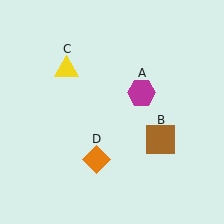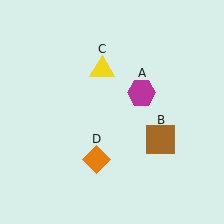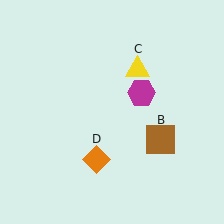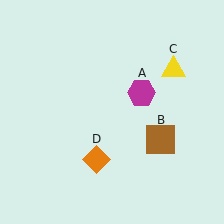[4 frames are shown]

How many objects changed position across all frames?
1 object changed position: yellow triangle (object C).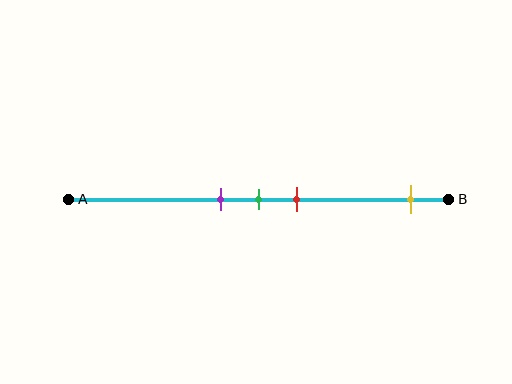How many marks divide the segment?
There are 4 marks dividing the segment.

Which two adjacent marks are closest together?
The purple and green marks are the closest adjacent pair.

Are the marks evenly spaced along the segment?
No, the marks are not evenly spaced.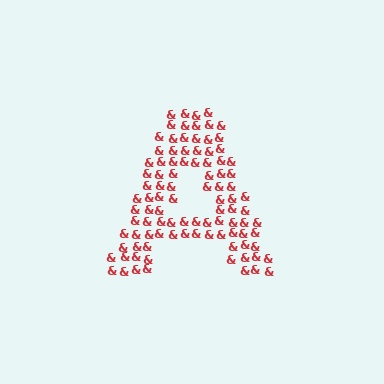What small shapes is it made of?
It is made of small ampersands.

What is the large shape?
The large shape is the letter A.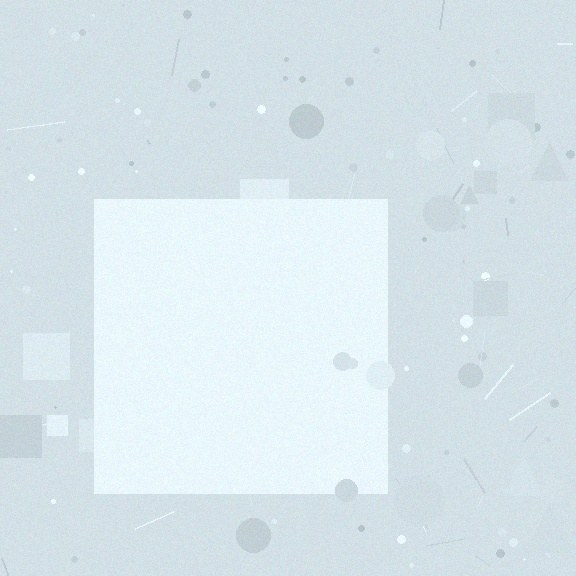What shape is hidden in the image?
A square is hidden in the image.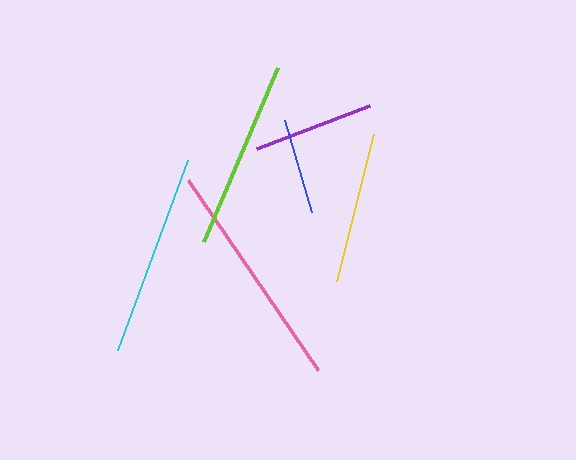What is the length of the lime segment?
The lime segment is approximately 190 pixels long.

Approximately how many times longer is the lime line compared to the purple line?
The lime line is approximately 1.6 times the length of the purple line.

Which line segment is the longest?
The pink line is the longest at approximately 230 pixels.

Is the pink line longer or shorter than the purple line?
The pink line is longer than the purple line.